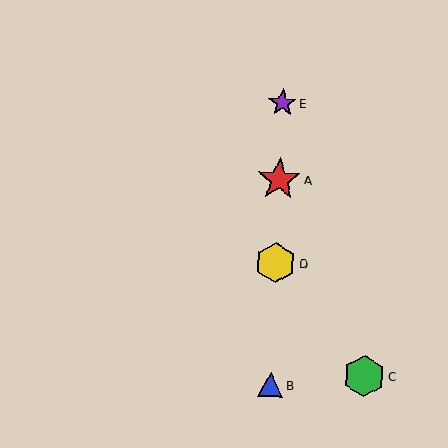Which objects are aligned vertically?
Objects A, B, D, E are aligned vertically.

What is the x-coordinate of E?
Object E is at x≈282.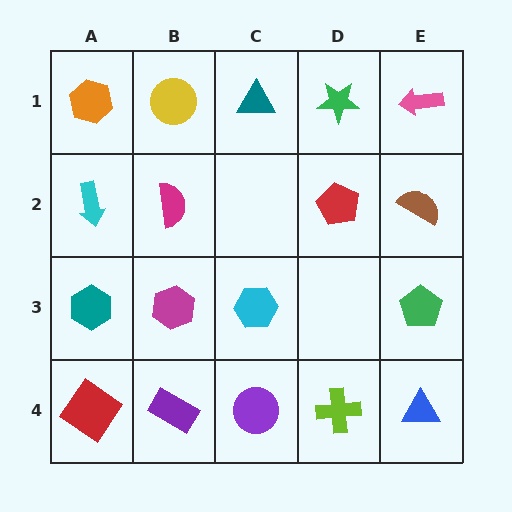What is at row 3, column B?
A magenta hexagon.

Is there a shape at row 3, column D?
No, that cell is empty.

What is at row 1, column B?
A yellow circle.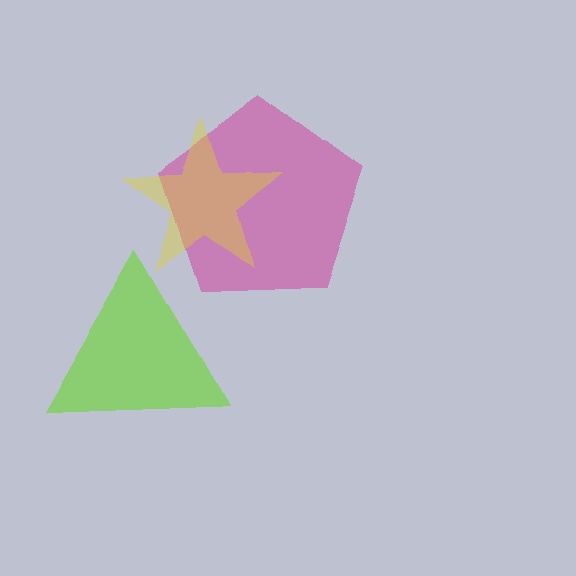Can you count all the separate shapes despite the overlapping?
Yes, there are 3 separate shapes.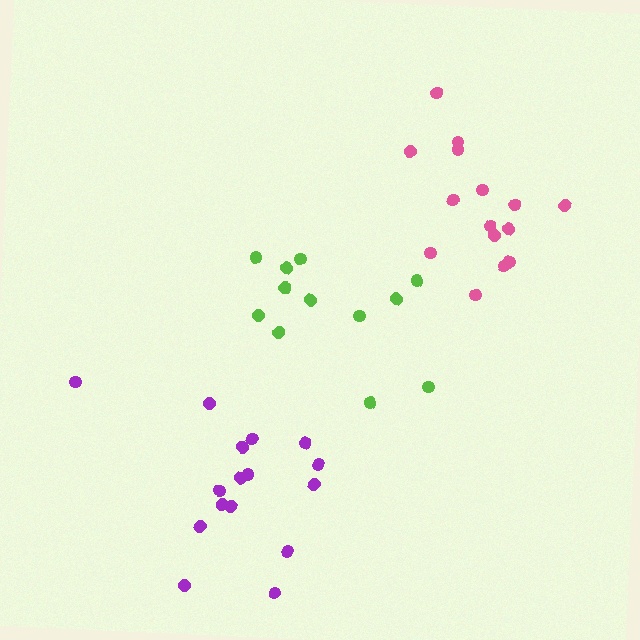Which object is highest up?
The pink cluster is topmost.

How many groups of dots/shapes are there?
There are 3 groups.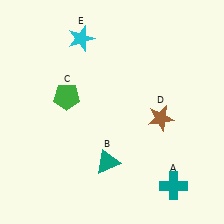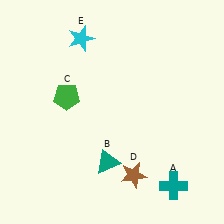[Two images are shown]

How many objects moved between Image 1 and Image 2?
1 object moved between the two images.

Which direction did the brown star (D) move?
The brown star (D) moved down.